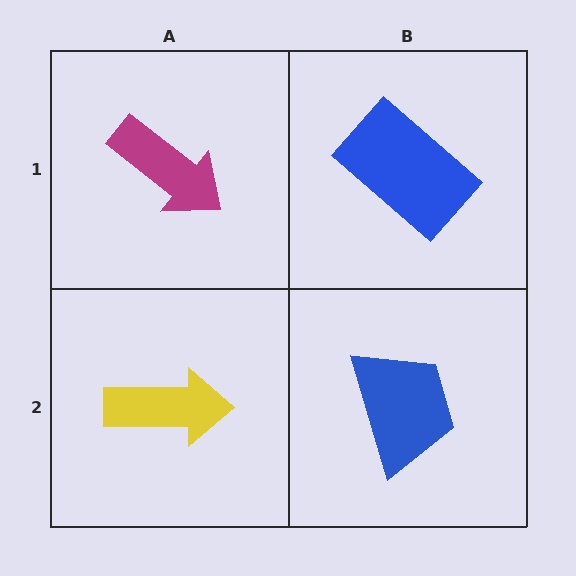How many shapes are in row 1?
2 shapes.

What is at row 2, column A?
A yellow arrow.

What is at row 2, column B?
A blue trapezoid.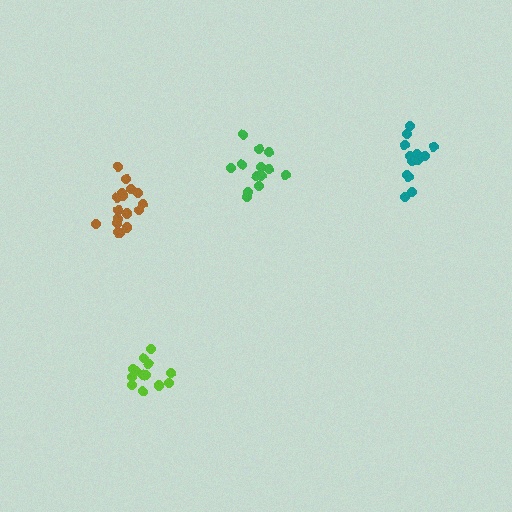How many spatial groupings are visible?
There are 4 spatial groupings.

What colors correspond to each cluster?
The clusters are colored: brown, green, teal, lime.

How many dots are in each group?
Group 1: 17 dots, Group 2: 13 dots, Group 3: 13 dots, Group 4: 13 dots (56 total).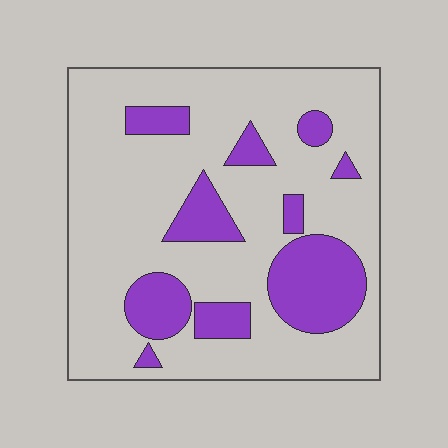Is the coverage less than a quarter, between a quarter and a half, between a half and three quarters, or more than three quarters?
Less than a quarter.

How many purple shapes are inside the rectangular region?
10.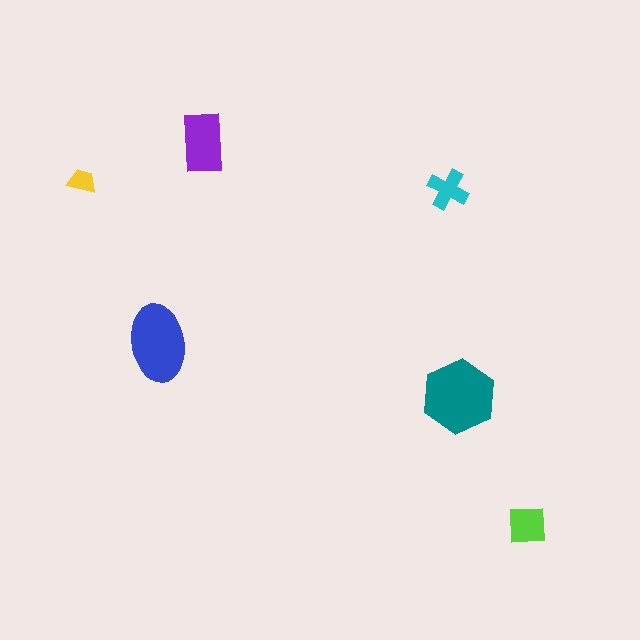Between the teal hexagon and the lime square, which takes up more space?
The teal hexagon.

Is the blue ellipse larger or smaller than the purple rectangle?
Larger.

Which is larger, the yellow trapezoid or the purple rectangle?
The purple rectangle.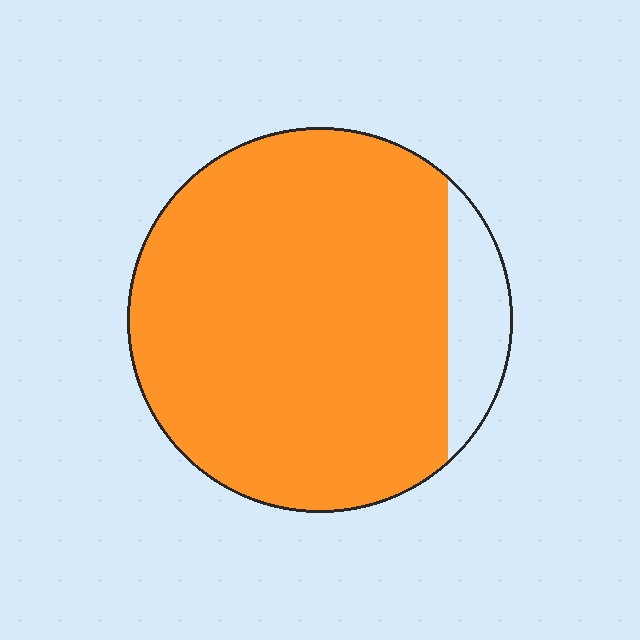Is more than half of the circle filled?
Yes.